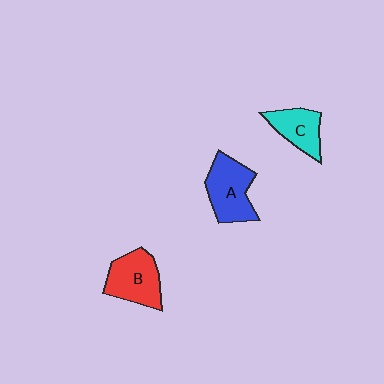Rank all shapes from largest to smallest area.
From largest to smallest: A (blue), B (red), C (cyan).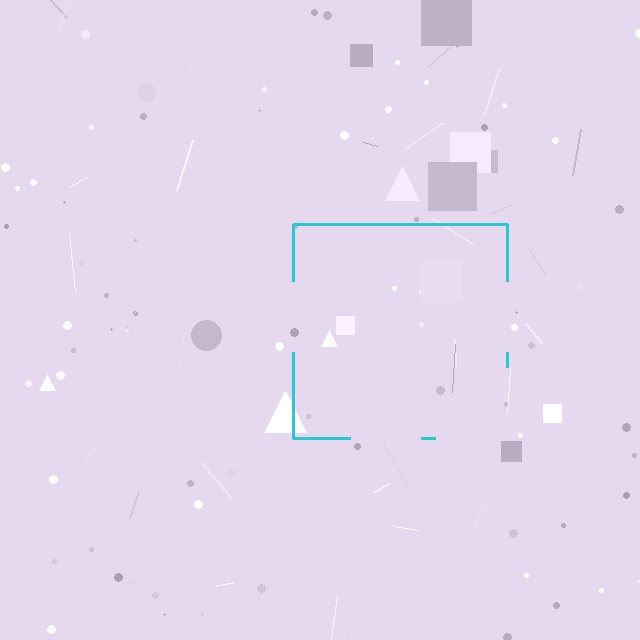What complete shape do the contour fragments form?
The contour fragments form a square.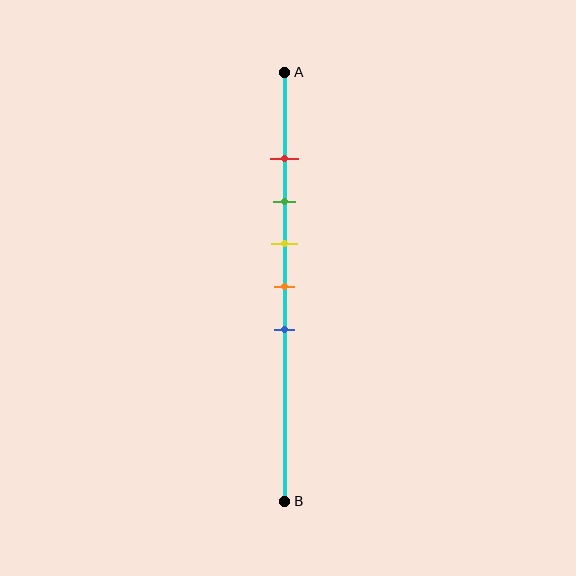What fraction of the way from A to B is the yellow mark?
The yellow mark is approximately 40% (0.4) of the way from A to B.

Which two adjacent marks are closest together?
The red and green marks are the closest adjacent pair.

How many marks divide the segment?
There are 5 marks dividing the segment.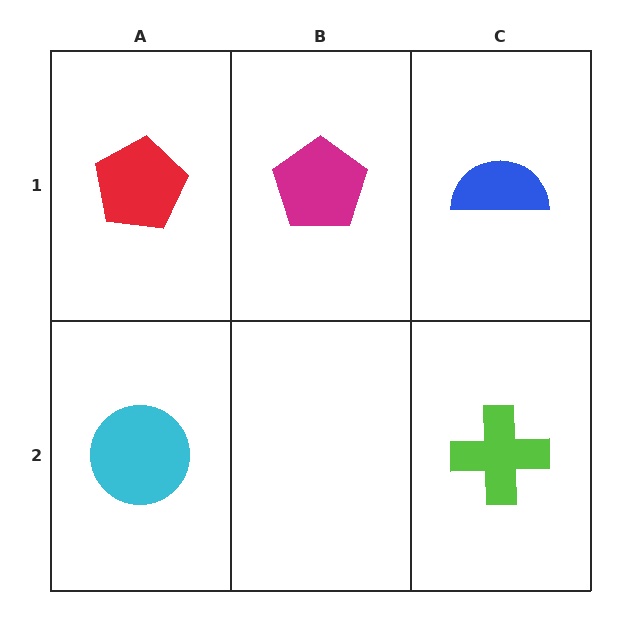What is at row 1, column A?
A red pentagon.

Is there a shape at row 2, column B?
No, that cell is empty.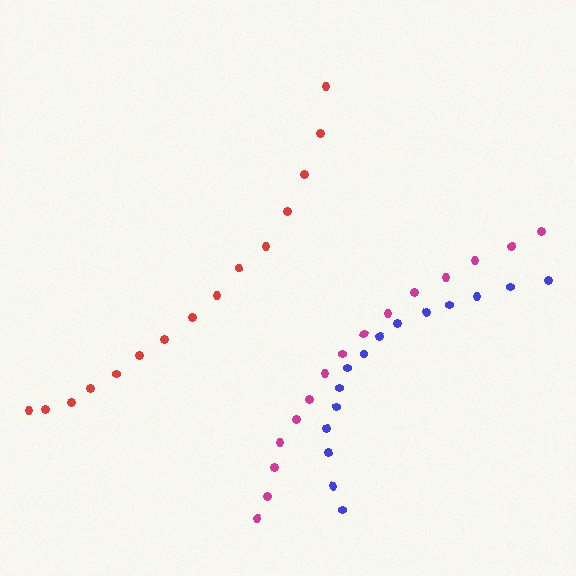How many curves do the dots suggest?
There are 3 distinct paths.